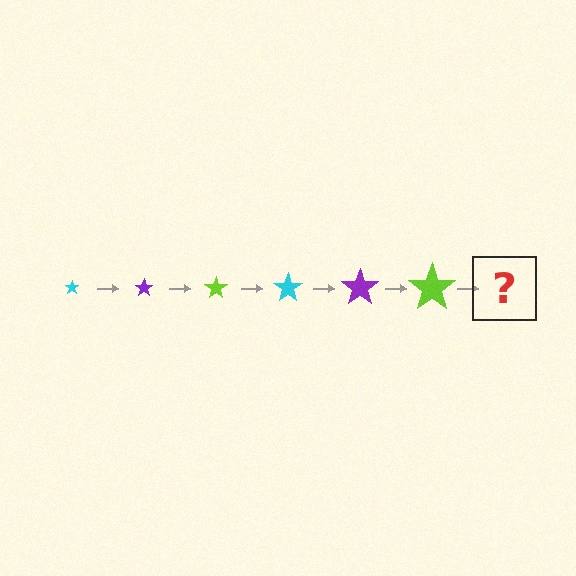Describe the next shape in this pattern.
It should be a cyan star, larger than the previous one.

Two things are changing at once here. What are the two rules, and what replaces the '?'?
The two rules are that the star grows larger each step and the color cycles through cyan, purple, and lime. The '?' should be a cyan star, larger than the previous one.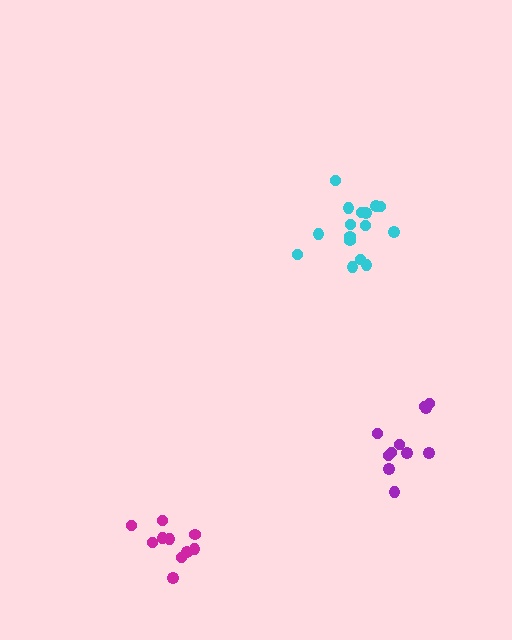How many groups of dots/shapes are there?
There are 3 groups.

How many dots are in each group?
Group 1: 11 dots, Group 2: 10 dots, Group 3: 16 dots (37 total).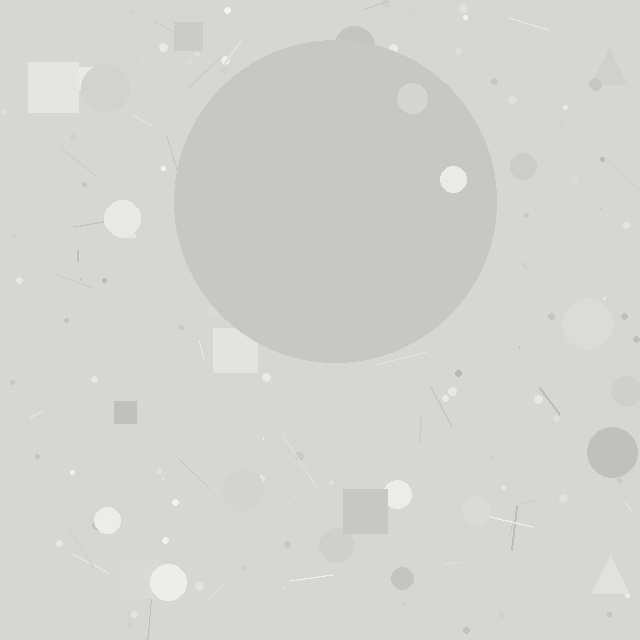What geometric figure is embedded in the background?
A circle is embedded in the background.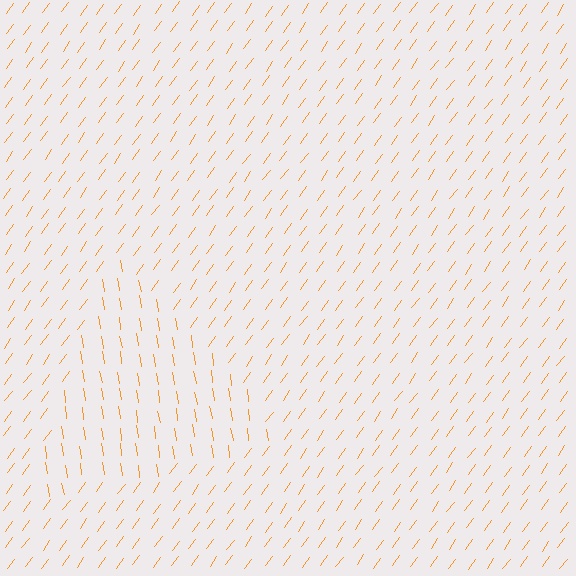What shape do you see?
I see a triangle.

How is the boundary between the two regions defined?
The boundary is defined purely by a change in line orientation (approximately 45 degrees difference). All lines are the same color and thickness.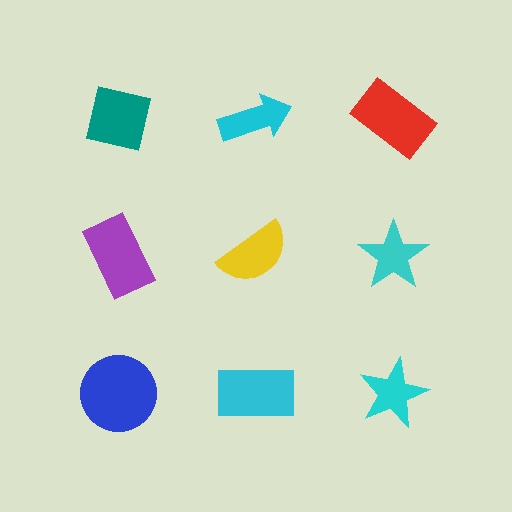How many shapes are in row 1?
3 shapes.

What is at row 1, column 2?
A cyan arrow.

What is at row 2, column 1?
A purple rectangle.